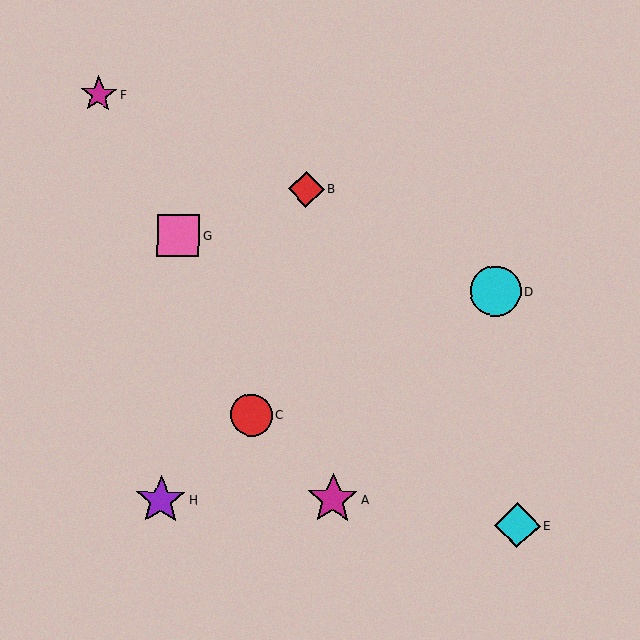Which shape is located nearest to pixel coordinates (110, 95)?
The magenta star (labeled F) at (98, 95) is nearest to that location.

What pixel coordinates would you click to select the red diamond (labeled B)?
Click at (306, 189) to select the red diamond B.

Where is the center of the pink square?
The center of the pink square is at (179, 235).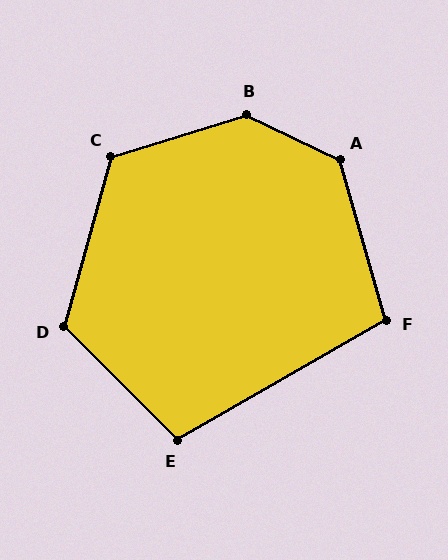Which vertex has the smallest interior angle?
F, at approximately 104 degrees.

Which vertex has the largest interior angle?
B, at approximately 137 degrees.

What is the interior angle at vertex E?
Approximately 105 degrees (obtuse).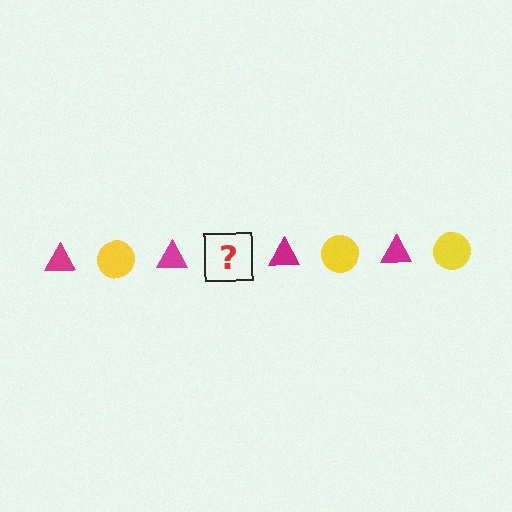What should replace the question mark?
The question mark should be replaced with a yellow circle.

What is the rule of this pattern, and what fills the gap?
The rule is that the pattern alternates between magenta triangle and yellow circle. The gap should be filled with a yellow circle.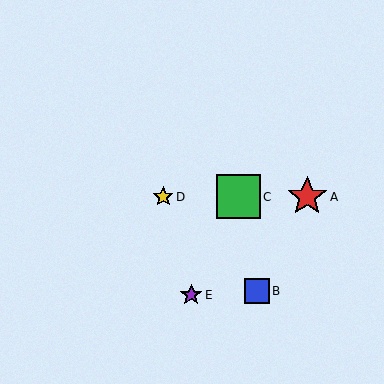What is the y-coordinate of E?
Object E is at y≈295.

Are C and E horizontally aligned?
No, C is at y≈197 and E is at y≈295.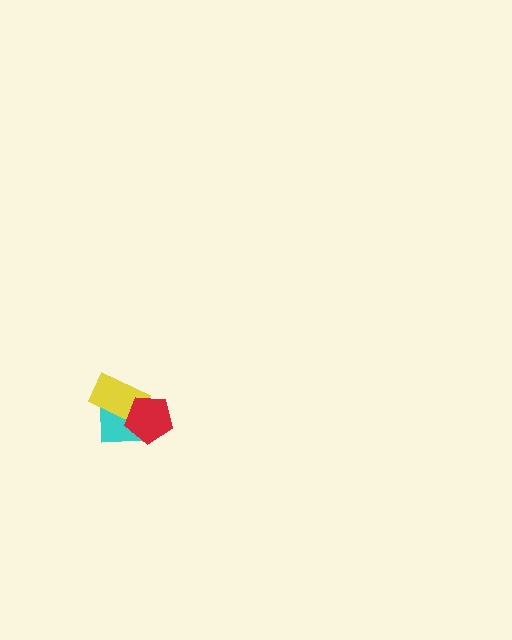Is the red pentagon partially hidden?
No, no other shape covers it.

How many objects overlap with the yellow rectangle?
2 objects overlap with the yellow rectangle.